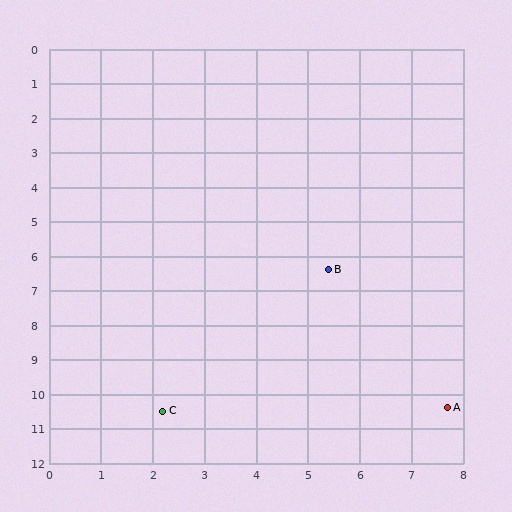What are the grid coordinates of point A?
Point A is at approximately (7.7, 10.4).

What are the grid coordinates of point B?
Point B is at approximately (5.4, 6.4).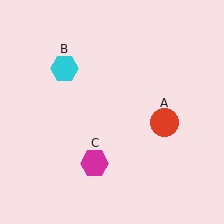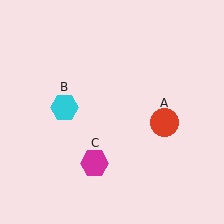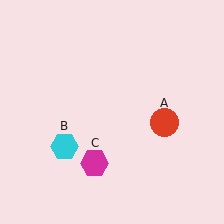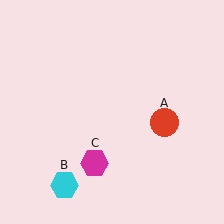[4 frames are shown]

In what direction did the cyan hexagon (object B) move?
The cyan hexagon (object B) moved down.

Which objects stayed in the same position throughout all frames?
Red circle (object A) and magenta hexagon (object C) remained stationary.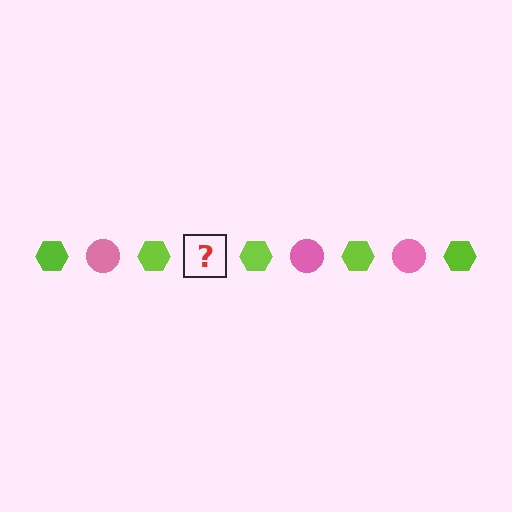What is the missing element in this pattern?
The missing element is a pink circle.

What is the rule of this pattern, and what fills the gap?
The rule is that the pattern alternates between lime hexagon and pink circle. The gap should be filled with a pink circle.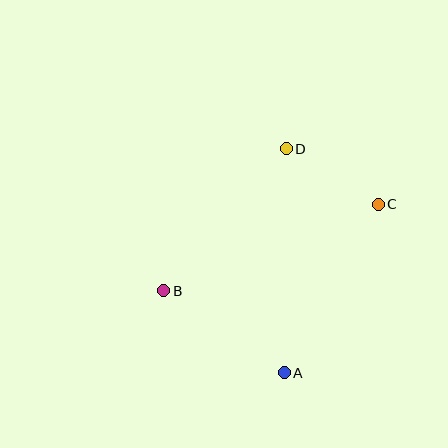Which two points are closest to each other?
Points C and D are closest to each other.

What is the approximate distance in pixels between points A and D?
The distance between A and D is approximately 224 pixels.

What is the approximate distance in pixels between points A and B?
The distance between A and B is approximately 146 pixels.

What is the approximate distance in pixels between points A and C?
The distance between A and C is approximately 193 pixels.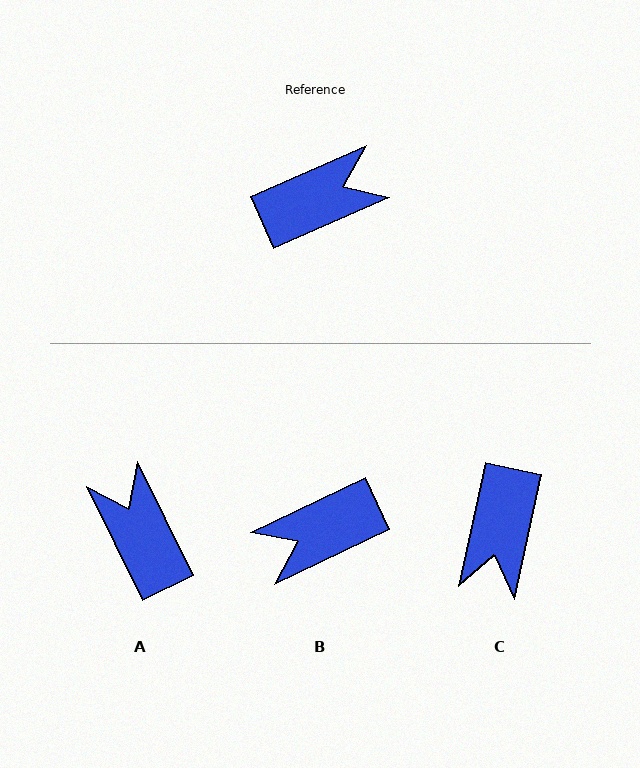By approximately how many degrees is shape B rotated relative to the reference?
Approximately 178 degrees clockwise.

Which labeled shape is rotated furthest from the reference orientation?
B, about 178 degrees away.